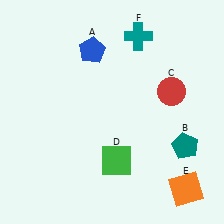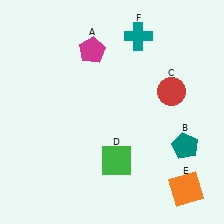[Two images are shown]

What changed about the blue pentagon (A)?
In Image 1, A is blue. In Image 2, it changed to magenta.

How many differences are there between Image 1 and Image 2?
There is 1 difference between the two images.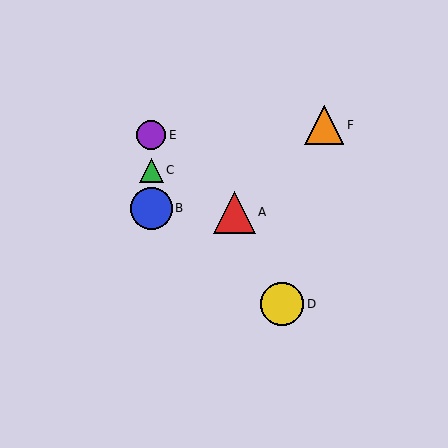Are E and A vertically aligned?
No, E is at x≈151 and A is at x≈234.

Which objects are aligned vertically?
Objects B, C, E are aligned vertically.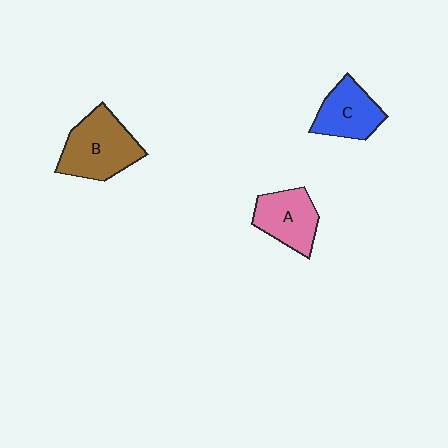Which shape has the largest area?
Shape B (brown).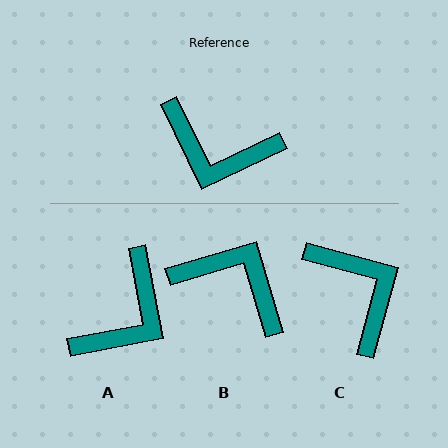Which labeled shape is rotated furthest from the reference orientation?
B, about 171 degrees away.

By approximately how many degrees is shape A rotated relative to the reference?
Approximately 75 degrees counter-clockwise.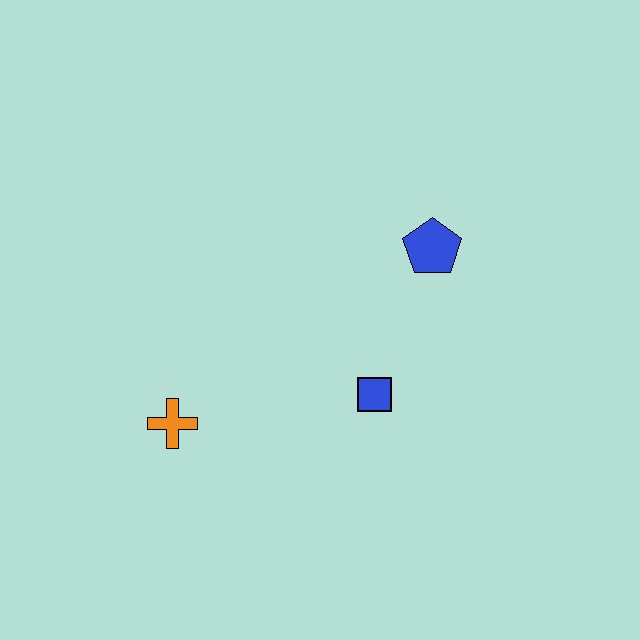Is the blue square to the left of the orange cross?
No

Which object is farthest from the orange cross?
The blue pentagon is farthest from the orange cross.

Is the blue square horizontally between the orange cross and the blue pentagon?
Yes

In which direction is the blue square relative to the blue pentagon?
The blue square is below the blue pentagon.